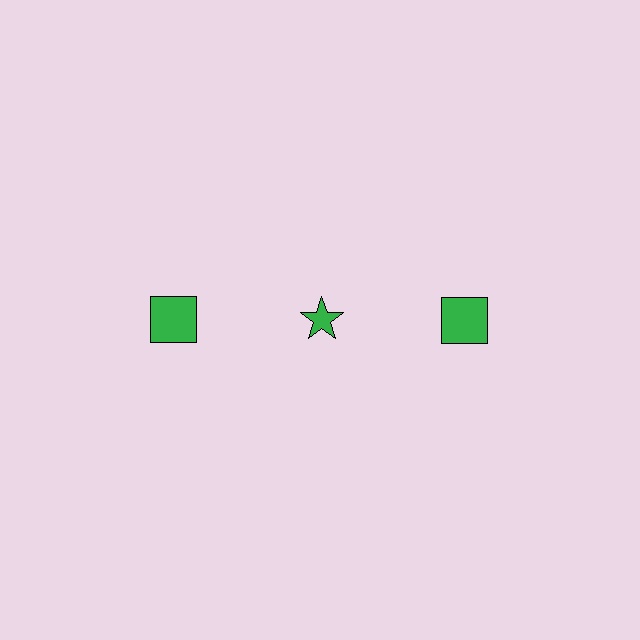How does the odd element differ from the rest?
It has a different shape: star instead of square.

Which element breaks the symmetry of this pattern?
The green star in the top row, second from left column breaks the symmetry. All other shapes are green squares.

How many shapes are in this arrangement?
There are 3 shapes arranged in a grid pattern.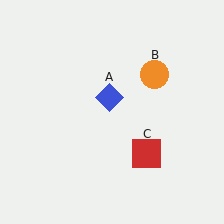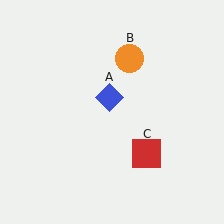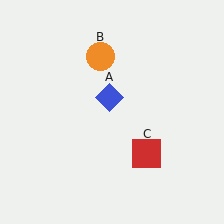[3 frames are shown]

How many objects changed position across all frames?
1 object changed position: orange circle (object B).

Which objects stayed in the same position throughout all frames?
Blue diamond (object A) and red square (object C) remained stationary.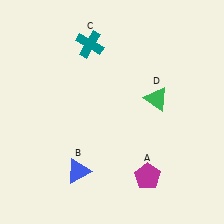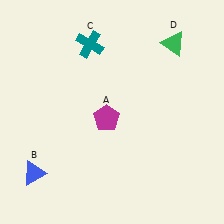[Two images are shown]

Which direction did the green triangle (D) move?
The green triangle (D) moved up.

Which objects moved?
The objects that moved are: the magenta pentagon (A), the blue triangle (B), the green triangle (D).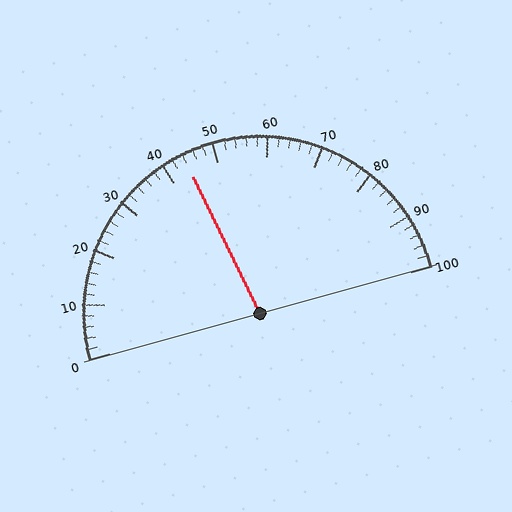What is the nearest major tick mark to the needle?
The nearest major tick mark is 40.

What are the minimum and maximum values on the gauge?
The gauge ranges from 0 to 100.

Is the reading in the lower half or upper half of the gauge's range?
The reading is in the lower half of the range (0 to 100).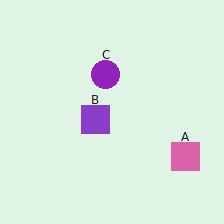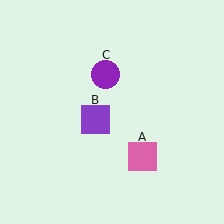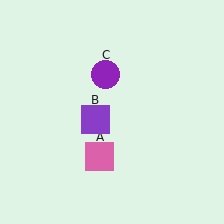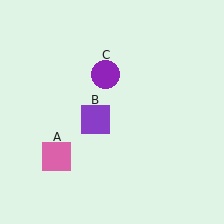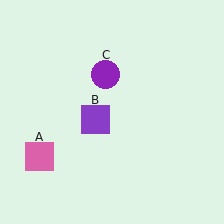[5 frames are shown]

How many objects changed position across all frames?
1 object changed position: pink square (object A).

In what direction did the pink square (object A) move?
The pink square (object A) moved left.